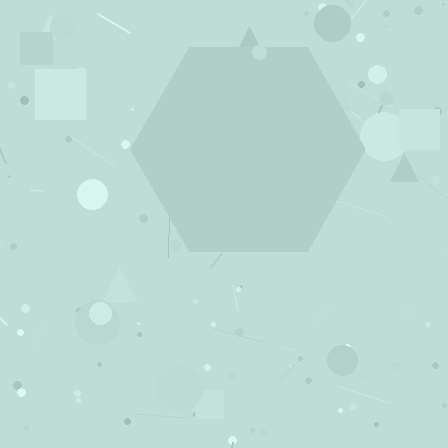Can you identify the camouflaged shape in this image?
The camouflaged shape is a hexagon.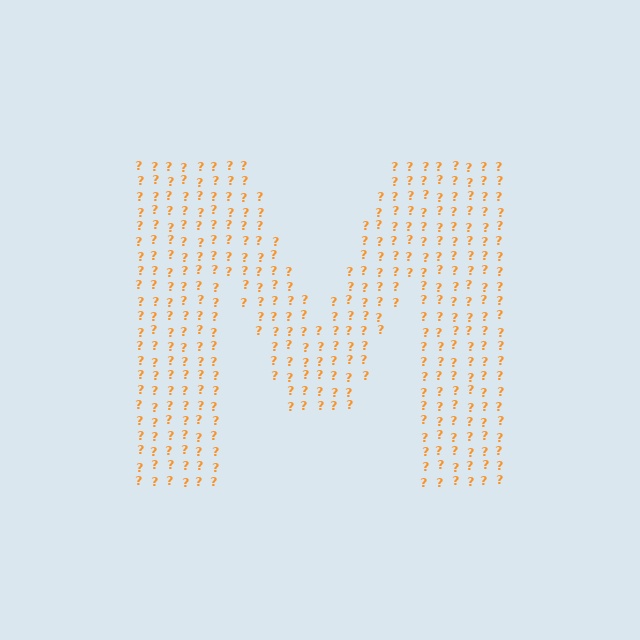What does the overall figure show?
The overall figure shows the letter M.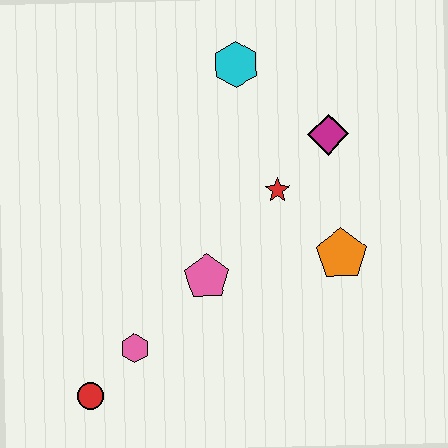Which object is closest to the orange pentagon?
The red star is closest to the orange pentagon.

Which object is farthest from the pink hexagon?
The cyan hexagon is farthest from the pink hexagon.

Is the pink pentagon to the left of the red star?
Yes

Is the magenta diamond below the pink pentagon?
No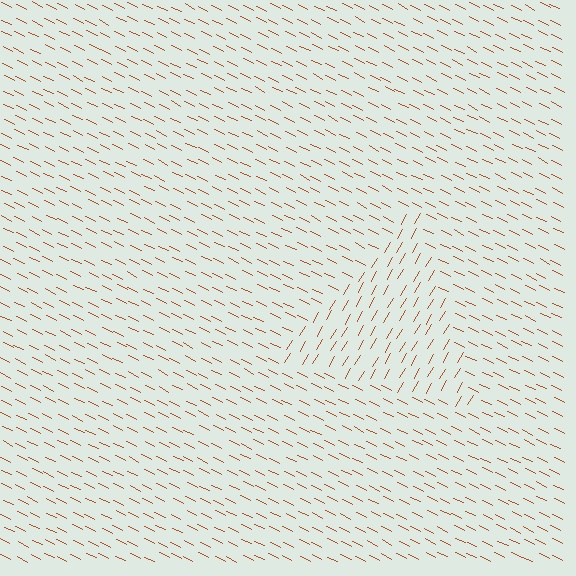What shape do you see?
I see a triangle.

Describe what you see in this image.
The image is filled with small brown line segments. A triangle region in the image has lines oriented differently from the surrounding lines, creating a visible texture boundary.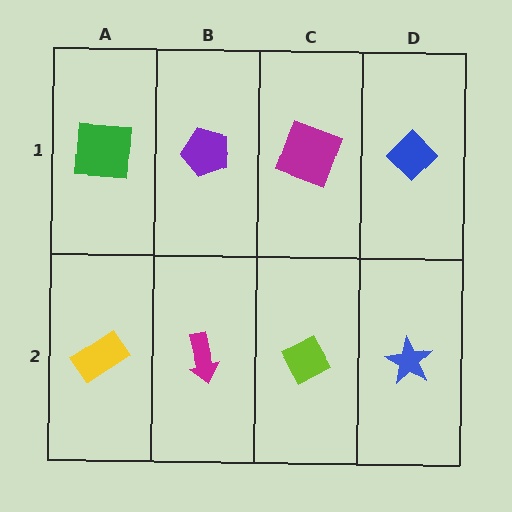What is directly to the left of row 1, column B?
A green square.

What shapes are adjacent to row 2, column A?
A green square (row 1, column A), a magenta arrow (row 2, column B).